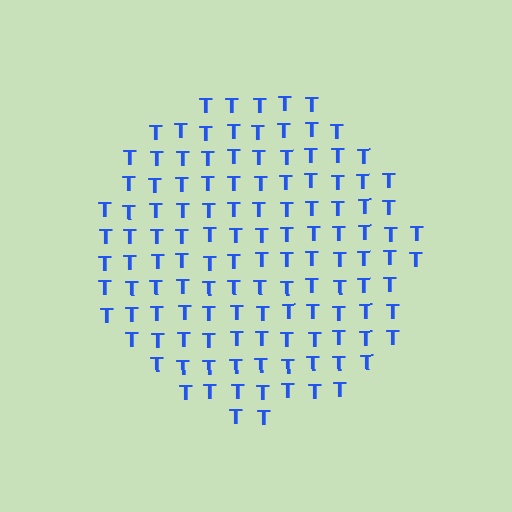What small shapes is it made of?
It is made of small letter T's.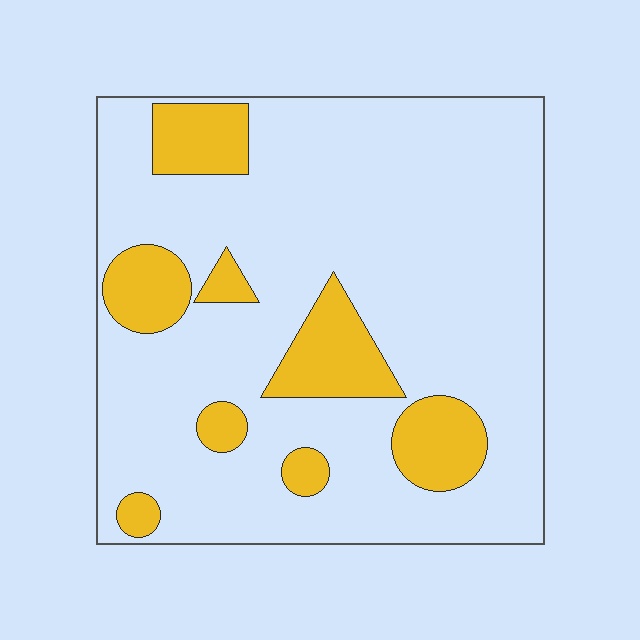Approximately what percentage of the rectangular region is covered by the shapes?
Approximately 20%.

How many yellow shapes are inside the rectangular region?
8.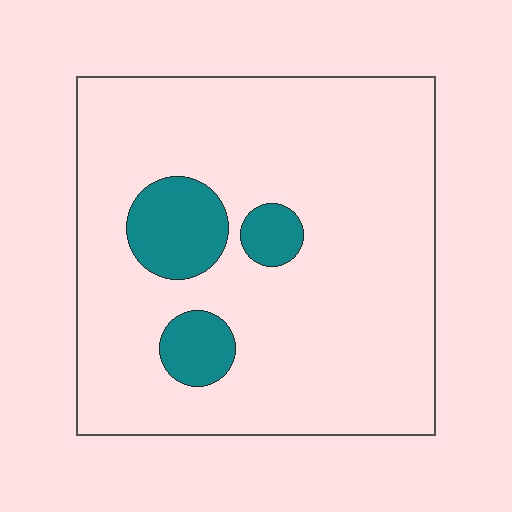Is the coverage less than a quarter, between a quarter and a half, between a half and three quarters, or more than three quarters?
Less than a quarter.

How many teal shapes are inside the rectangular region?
3.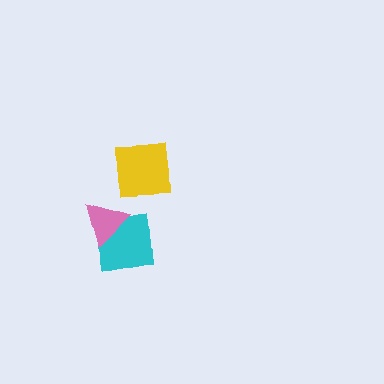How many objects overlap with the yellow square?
0 objects overlap with the yellow square.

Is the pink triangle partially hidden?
No, no other shape covers it.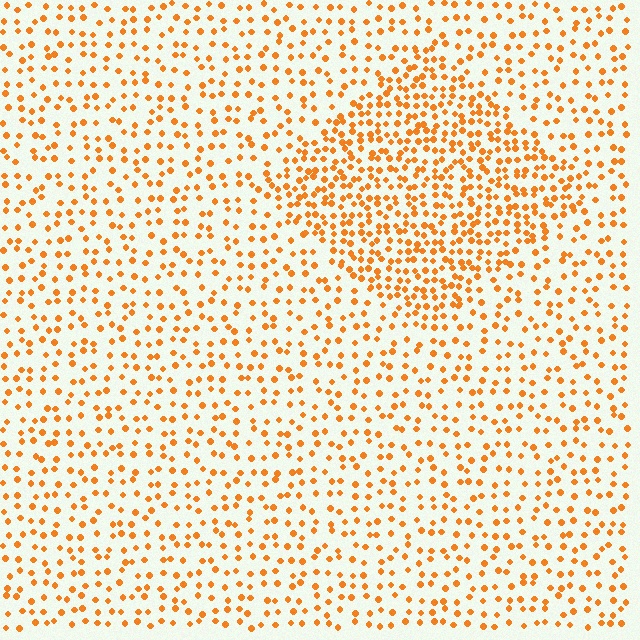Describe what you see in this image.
The image contains small orange elements arranged at two different densities. A diamond-shaped region is visible where the elements are more densely packed than the surrounding area.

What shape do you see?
I see a diamond.